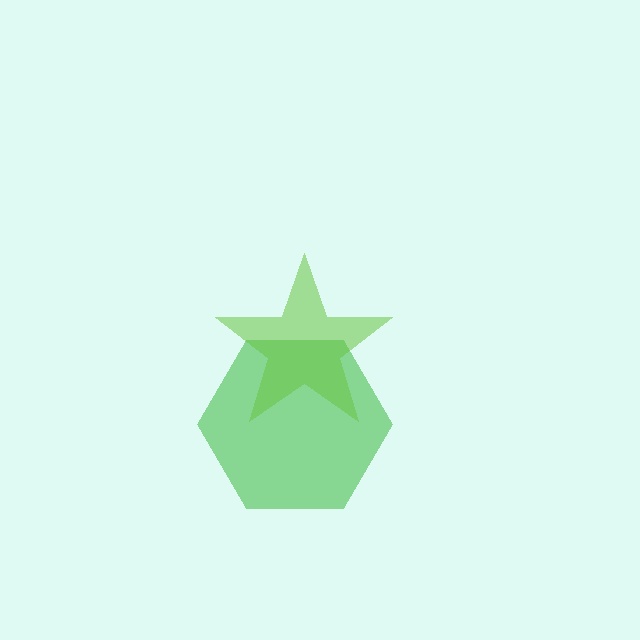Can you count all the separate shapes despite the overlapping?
Yes, there are 2 separate shapes.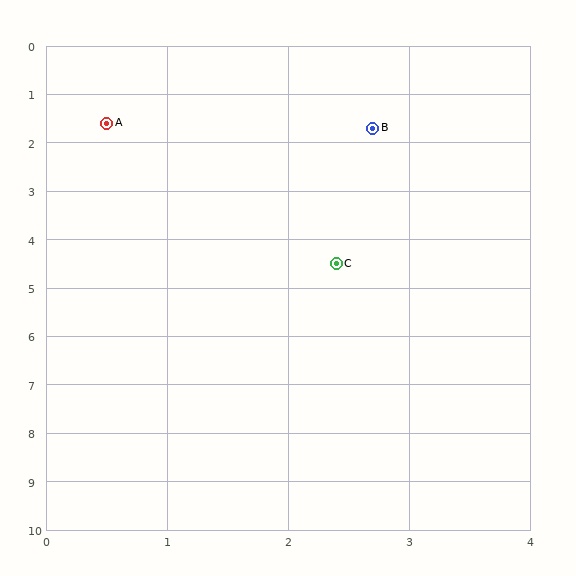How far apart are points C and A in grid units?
Points C and A are about 3.5 grid units apart.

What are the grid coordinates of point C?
Point C is at approximately (2.4, 4.5).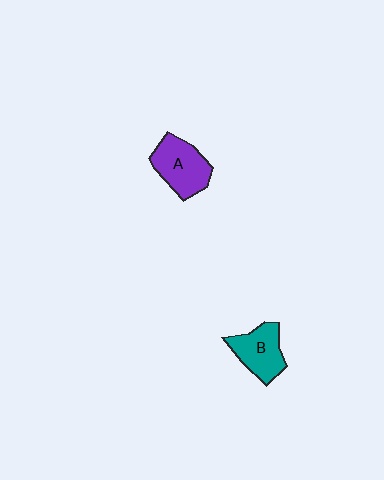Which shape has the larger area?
Shape A (purple).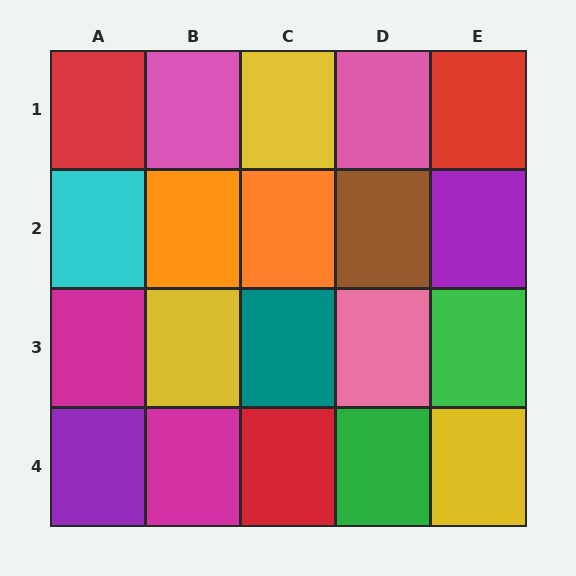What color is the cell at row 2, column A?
Cyan.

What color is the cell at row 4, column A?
Purple.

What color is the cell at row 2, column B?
Orange.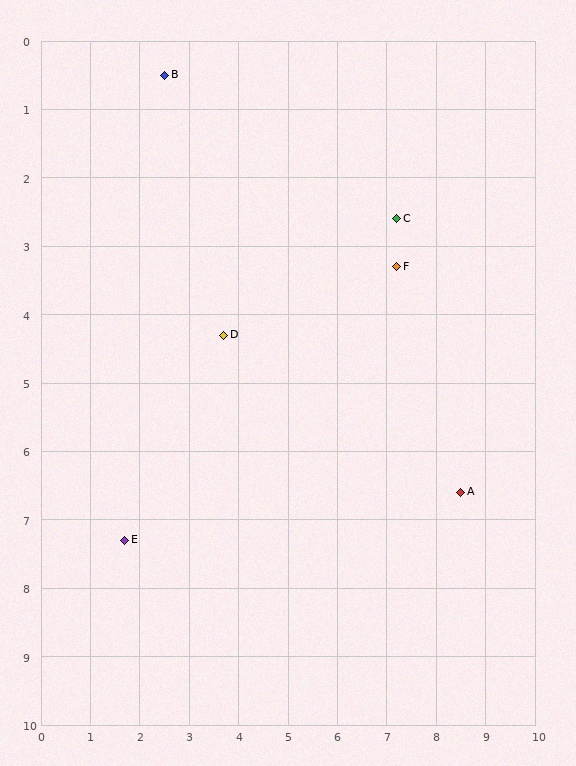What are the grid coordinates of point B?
Point B is at approximately (2.5, 0.5).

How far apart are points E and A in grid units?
Points E and A are about 6.8 grid units apart.